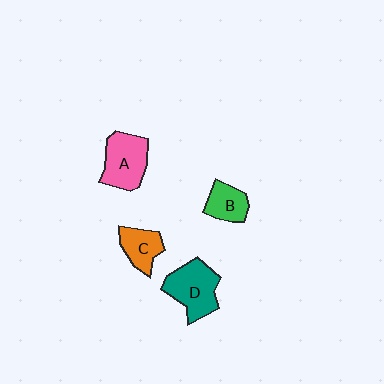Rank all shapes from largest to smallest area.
From largest to smallest: D (teal), A (pink), C (orange), B (green).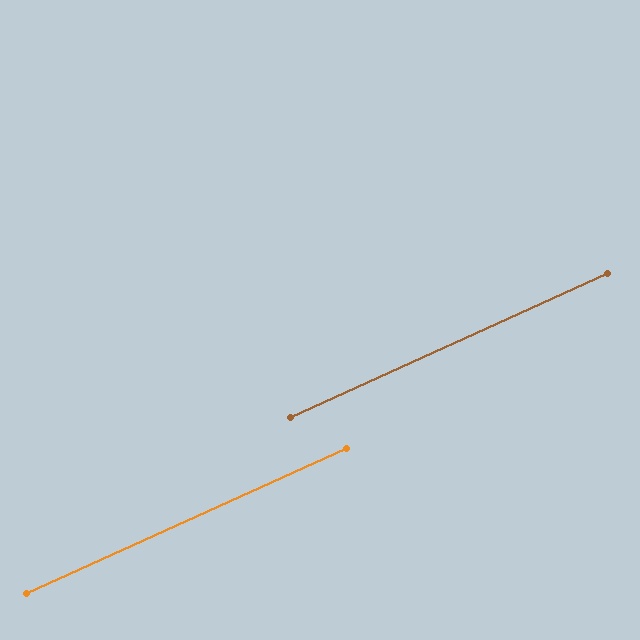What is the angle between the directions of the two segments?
Approximately 0 degrees.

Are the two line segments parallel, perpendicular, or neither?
Parallel — their directions differ by only 0.1°.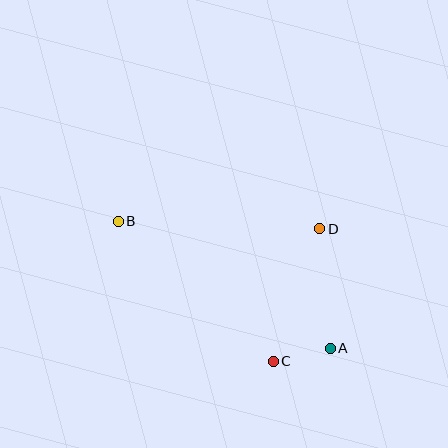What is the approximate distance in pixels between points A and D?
The distance between A and D is approximately 120 pixels.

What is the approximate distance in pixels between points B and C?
The distance between B and C is approximately 209 pixels.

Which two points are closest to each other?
Points A and C are closest to each other.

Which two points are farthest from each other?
Points A and B are farthest from each other.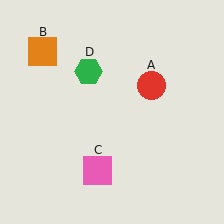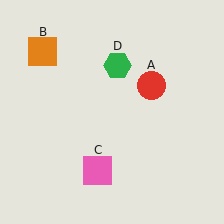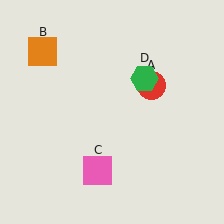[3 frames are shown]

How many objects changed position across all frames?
1 object changed position: green hexagon (object D).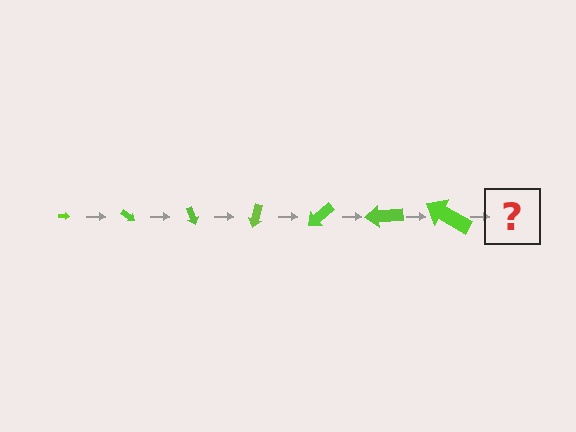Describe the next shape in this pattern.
It should be an arrow, larger than the previous one and rotated 245 degrees from the start.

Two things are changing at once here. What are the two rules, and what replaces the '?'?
The two rules are that the arrow grows larger each step and it rotates 35 degrees each step. The '?' should be an arrow, larger than the previous one and rotated 245 degrees from the start.